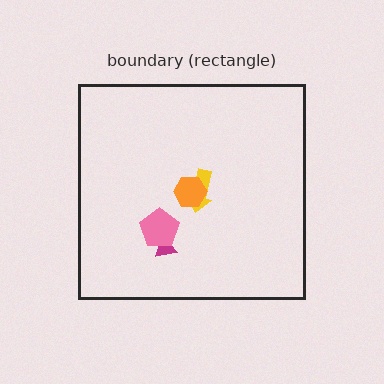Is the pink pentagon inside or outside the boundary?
Inside.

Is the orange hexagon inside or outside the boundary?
Inside.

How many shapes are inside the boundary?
4 inside, 0 outside.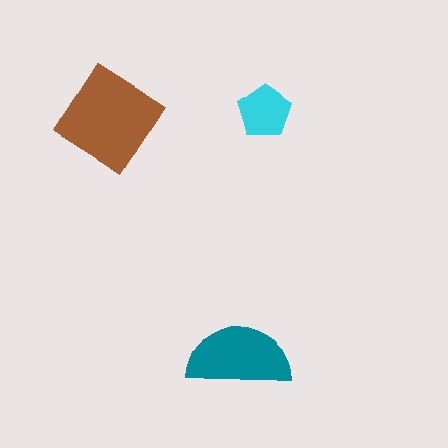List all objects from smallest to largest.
The cyan pentagon, the teal semicircle, the brown diamond.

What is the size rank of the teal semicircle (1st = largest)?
2nd.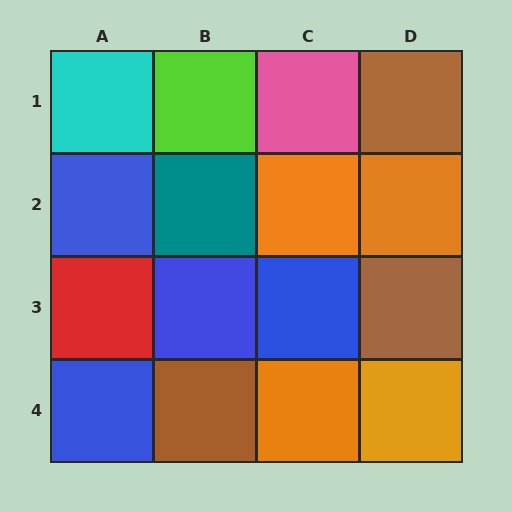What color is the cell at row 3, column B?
Blue.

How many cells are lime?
1 cell is lime.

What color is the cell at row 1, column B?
Lime.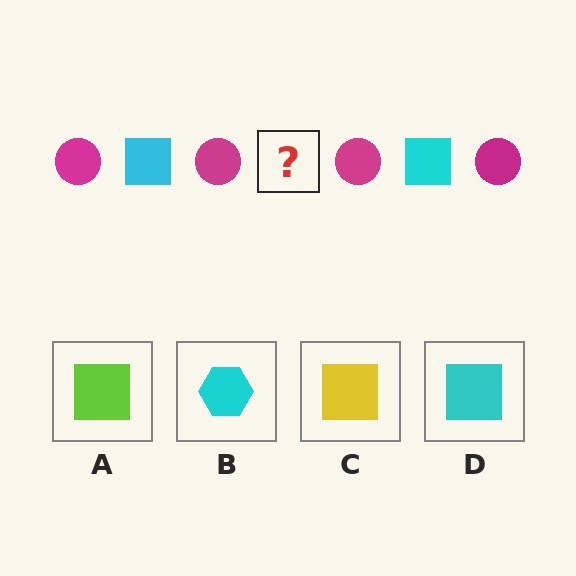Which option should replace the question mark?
Option D.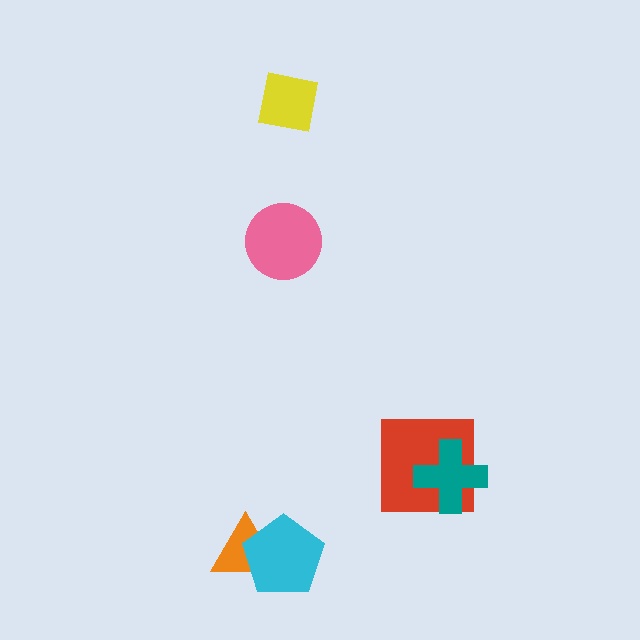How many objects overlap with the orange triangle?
1 object overlaps with the orange triangle.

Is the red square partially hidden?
Yes, it is partially covered by another shape.